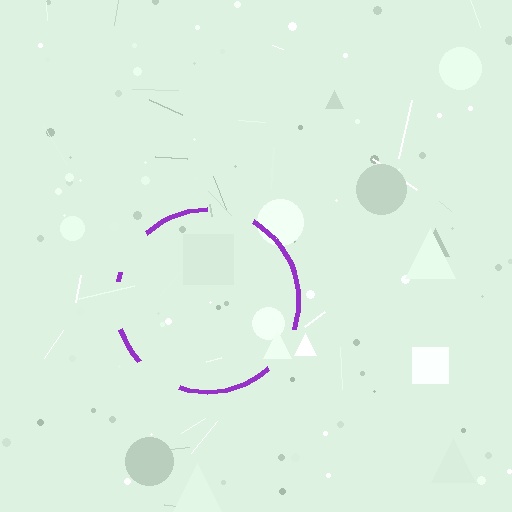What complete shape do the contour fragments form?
The contour fragments form a circle.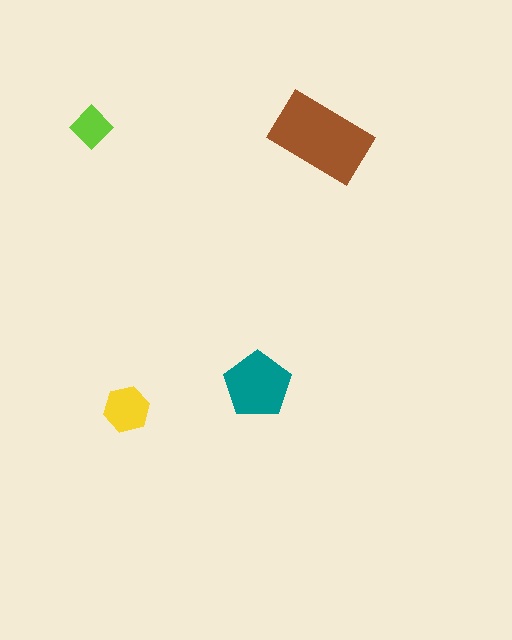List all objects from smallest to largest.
The lime diamond, the yellow hexagon, the teal pentagon, the brown rectangle.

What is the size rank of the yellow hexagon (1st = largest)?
3rd.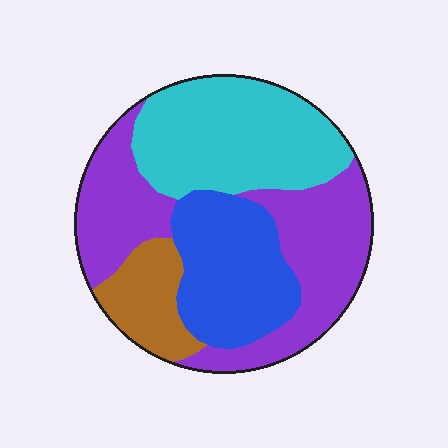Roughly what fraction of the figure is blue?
Blue takes up about one fifth (1/5) of the figure.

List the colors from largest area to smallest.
From largest to smallest: purple, cyan, blue, brown.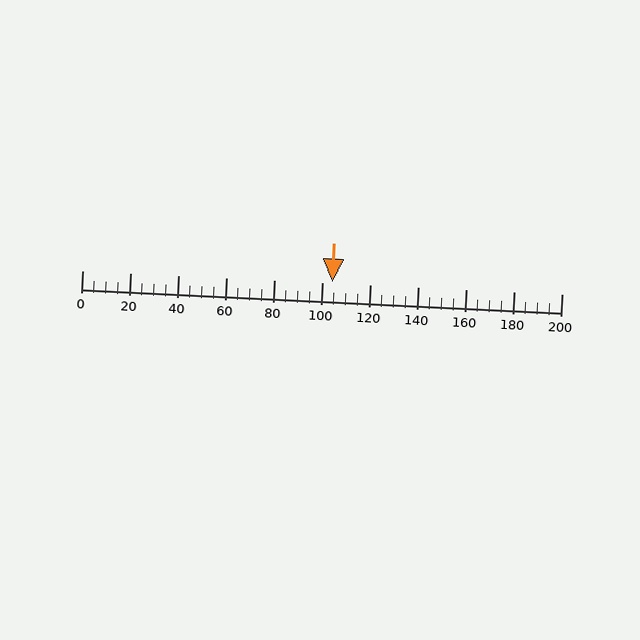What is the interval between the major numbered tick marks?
The major tick marks are spaced 20 units apart.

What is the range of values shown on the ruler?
The ruler shows values from 0 to 200.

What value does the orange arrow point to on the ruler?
The orange arrow points to approximately 104.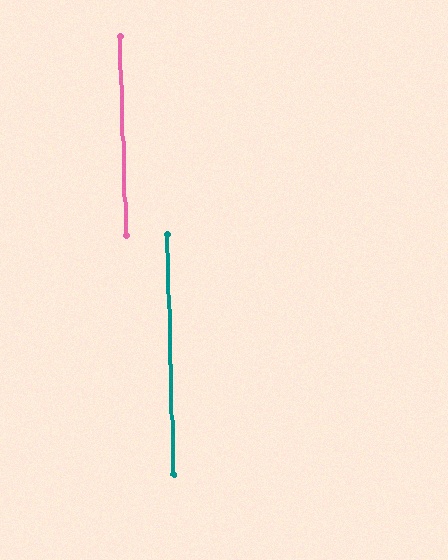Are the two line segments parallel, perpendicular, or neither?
Parallel — their directions differ by only 0.5°.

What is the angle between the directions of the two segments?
Approximately 1 degree.